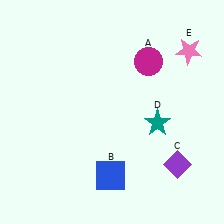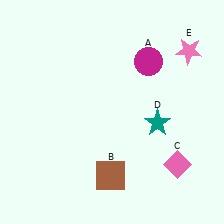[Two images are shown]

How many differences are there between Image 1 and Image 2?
There are 2 differences between the two images.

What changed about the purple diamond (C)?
In Image 1, C is purple. In Image 2, it changed to pink.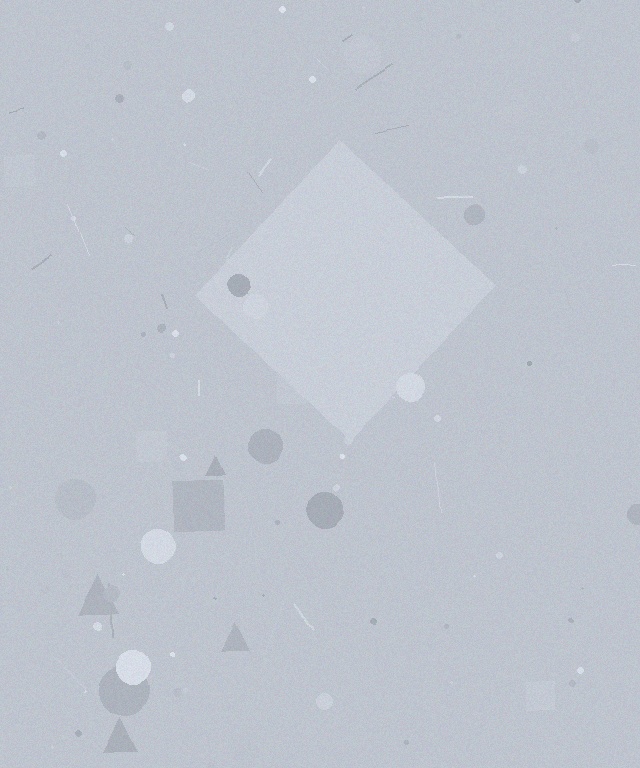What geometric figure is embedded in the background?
A diamond is embedded in the background.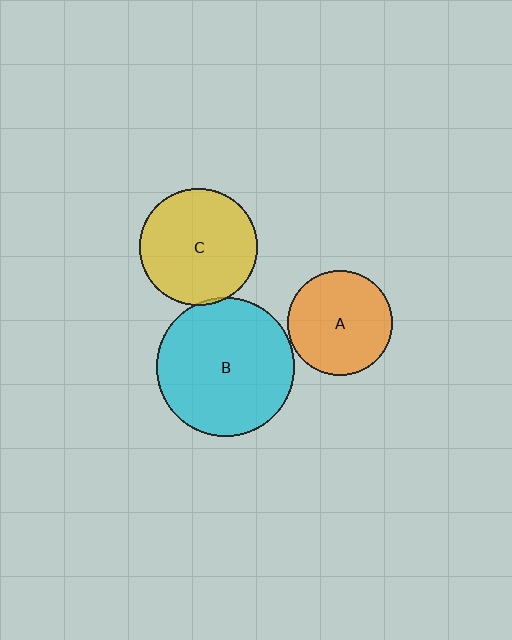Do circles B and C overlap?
Yes.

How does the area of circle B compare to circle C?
Approximately 1.4 times.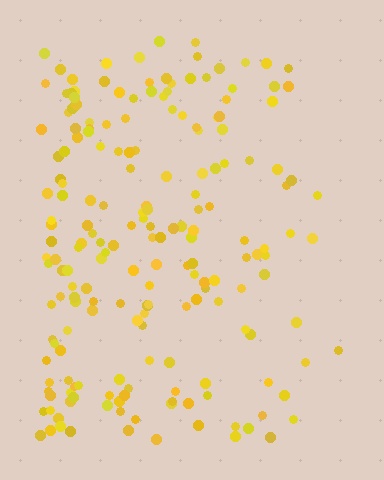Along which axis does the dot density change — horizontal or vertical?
Horizontal.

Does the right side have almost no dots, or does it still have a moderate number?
Still a moderate number, just noticeably fewer than the left.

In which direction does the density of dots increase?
From right to left, with the left side densest.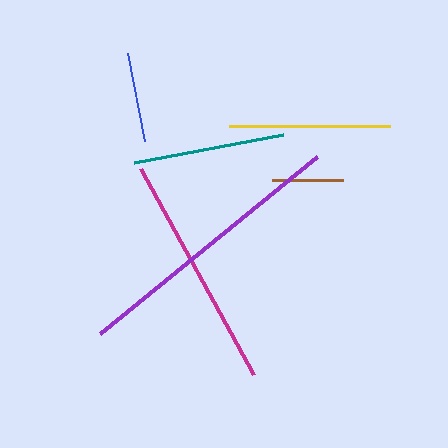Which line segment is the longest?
The purple line is the longest at approximately 280 pixels.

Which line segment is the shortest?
The brown line is the shortest at approximately 71 pixels.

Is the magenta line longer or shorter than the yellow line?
The magenta line is longer than the yellow line.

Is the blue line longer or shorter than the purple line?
The purple line is longer than the blue line.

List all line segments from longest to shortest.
From longest to shortest: purple, magenta, yellow, teal, blue, brown.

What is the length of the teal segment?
The teal segment is approximately 152 pixels long.